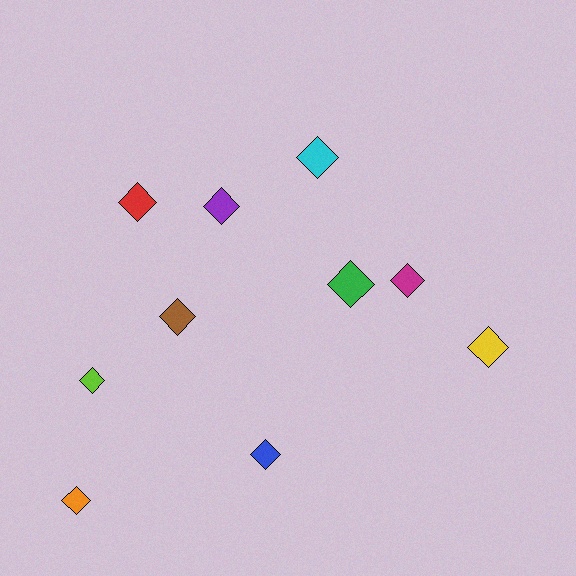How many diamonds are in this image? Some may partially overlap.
There are 10 diamonds.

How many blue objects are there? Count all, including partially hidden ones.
There is 1 blue object.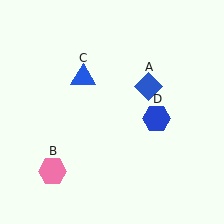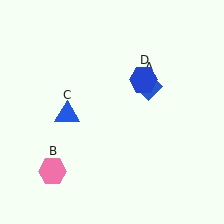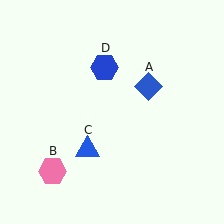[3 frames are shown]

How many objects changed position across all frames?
2 objects changed position: blue triangle (object C), blue hexagon (object D).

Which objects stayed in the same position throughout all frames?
Blue diamond (object A) and pink hexagon (object B) remained stationary.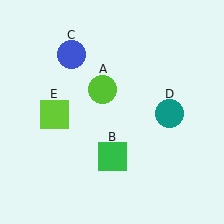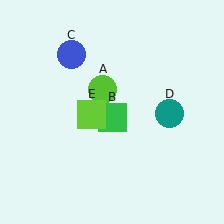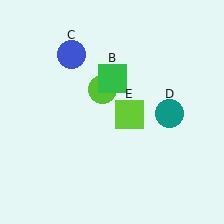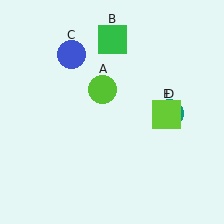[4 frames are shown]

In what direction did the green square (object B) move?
The green square (object B) moved up.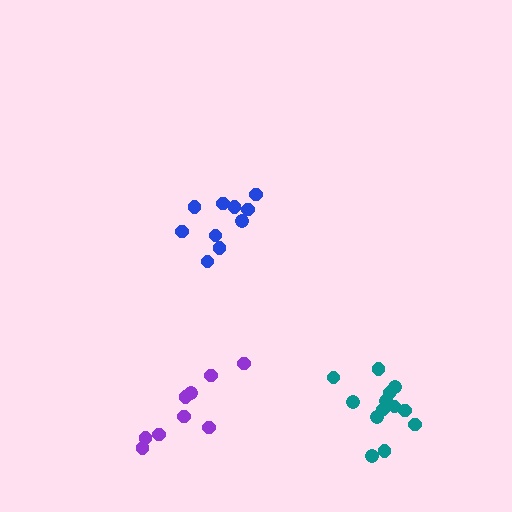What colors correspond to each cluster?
The clusters are colored: blue, purple, teal.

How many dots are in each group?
Group 1: 10 dots, Group 2: 9 dots, Group 3: 13 dots (32 total).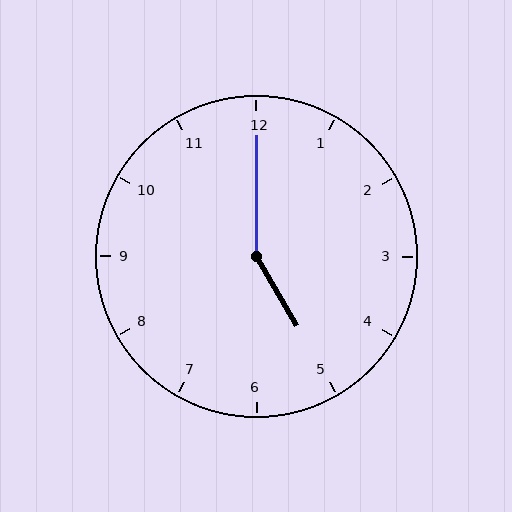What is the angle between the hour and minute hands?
Approximately 150 degrees.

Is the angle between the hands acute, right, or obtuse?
It is obtuse.